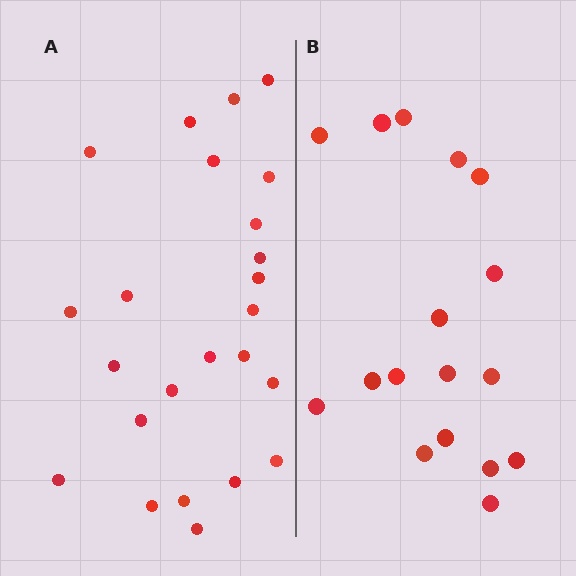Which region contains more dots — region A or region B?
Region A (the left region) has more dots.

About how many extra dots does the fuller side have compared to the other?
Region A has roughly 8 or so more dots than region B.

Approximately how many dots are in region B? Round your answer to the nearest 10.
About 20 dots. (The exact count is 17, which rounds to 20.)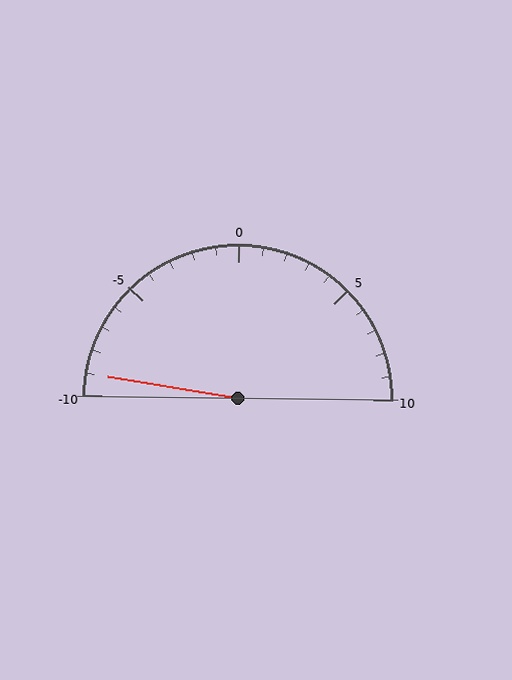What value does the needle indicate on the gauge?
The needle indicates approximately -9.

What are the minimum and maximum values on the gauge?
The gauge ranges from -10 to 10.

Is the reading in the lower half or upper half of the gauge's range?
The reading is in the lower half of the range (-10 to 10).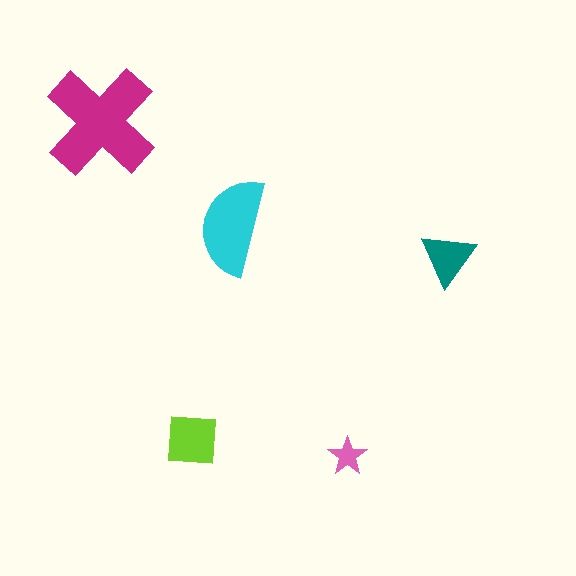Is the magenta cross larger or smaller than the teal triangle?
Larger.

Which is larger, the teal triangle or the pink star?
The teal triangle.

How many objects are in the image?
There are 5 objects in the image.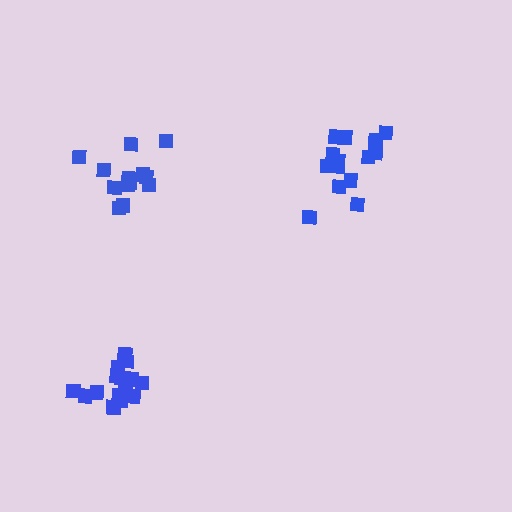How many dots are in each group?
Group 1: 13 dots, Group 2: 16 dots, Group 3: 15 dots (44 total).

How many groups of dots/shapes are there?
There are 3 groups.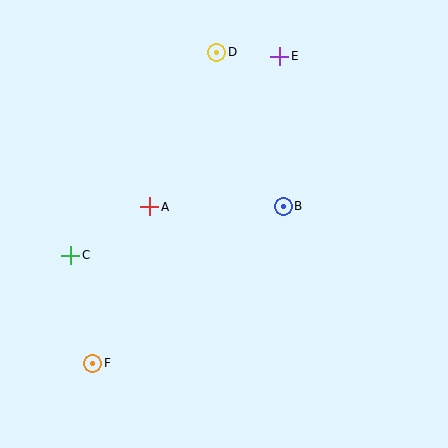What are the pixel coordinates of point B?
Point B is at (283, 206).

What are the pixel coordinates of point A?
Point A is at (150, 207).